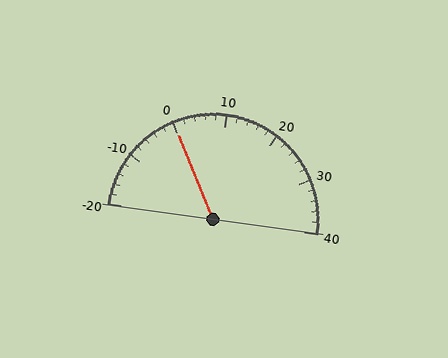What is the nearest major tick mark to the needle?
The nearest major tick mark is 0.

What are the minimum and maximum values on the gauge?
The gauge ranges from -20 to 40.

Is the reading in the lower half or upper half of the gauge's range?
The reading is in the lower half of the range (-20 to 40).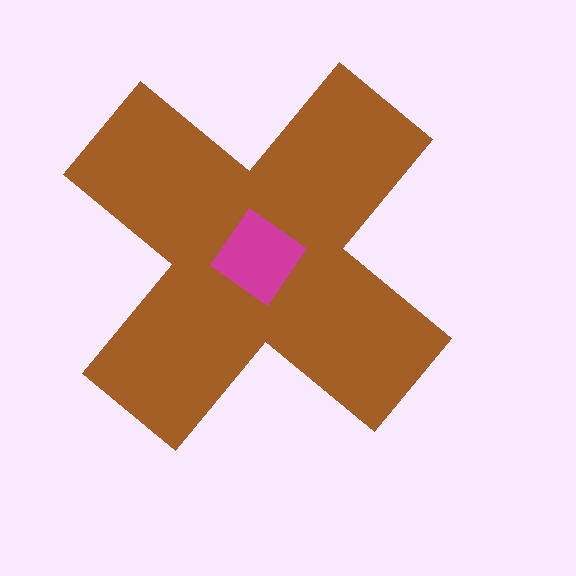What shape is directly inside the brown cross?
The magenta diamond.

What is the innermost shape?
The magenta diamond.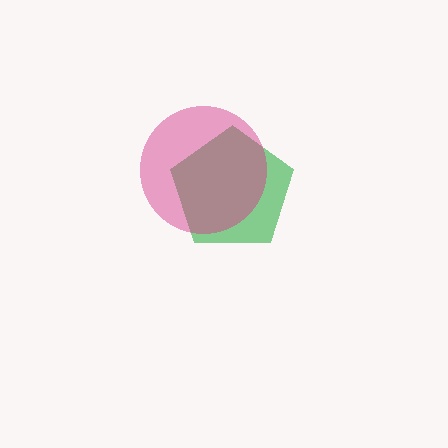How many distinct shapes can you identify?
There are 2 distinct shapes: a green pentagon, a magenta circle.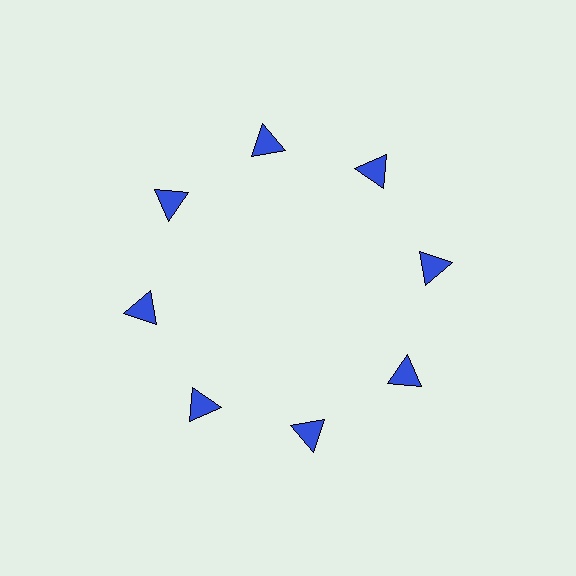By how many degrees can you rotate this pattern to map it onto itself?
The pattern maps onto itself every 45 degrees of rotation.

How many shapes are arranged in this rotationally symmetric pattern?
There are 8 shapes, arranged in 8 groups of 1.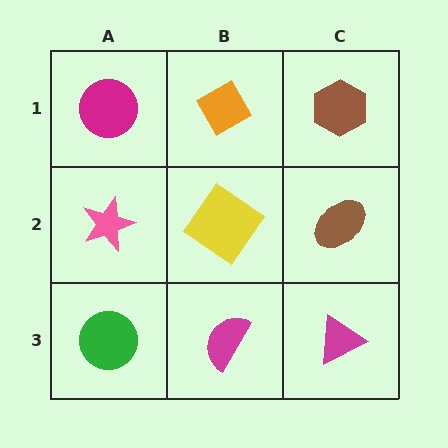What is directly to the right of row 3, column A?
A magenta semicircle.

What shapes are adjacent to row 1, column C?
A brown ellipse (row 2, column C), an orange diamond (row 1, column B).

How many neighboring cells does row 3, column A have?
2.